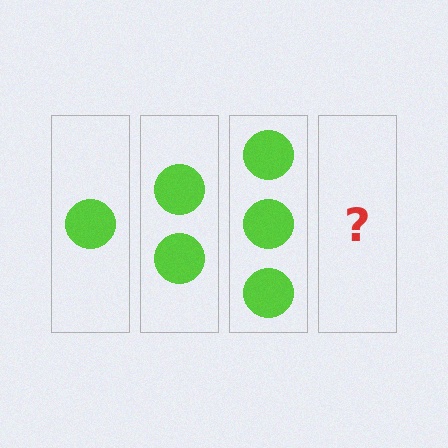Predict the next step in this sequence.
The next step is 4 circles.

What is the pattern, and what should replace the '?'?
The pattern is that each step adds one more circle. The '?' should be 4 circles.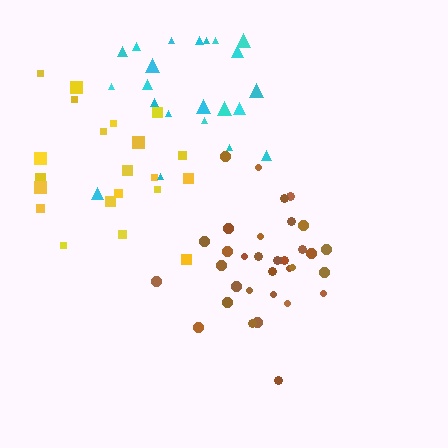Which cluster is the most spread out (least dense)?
Yellow.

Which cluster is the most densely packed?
Brown.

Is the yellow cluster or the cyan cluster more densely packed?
Cyan.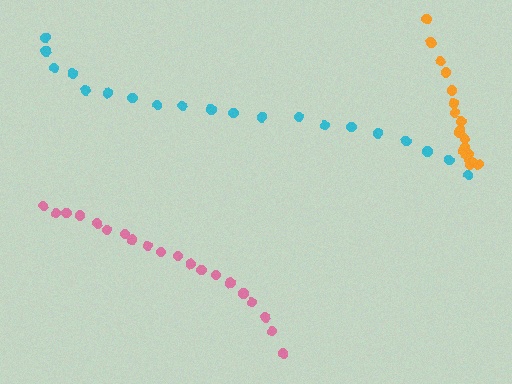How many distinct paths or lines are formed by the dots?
There are 3 distinct paths.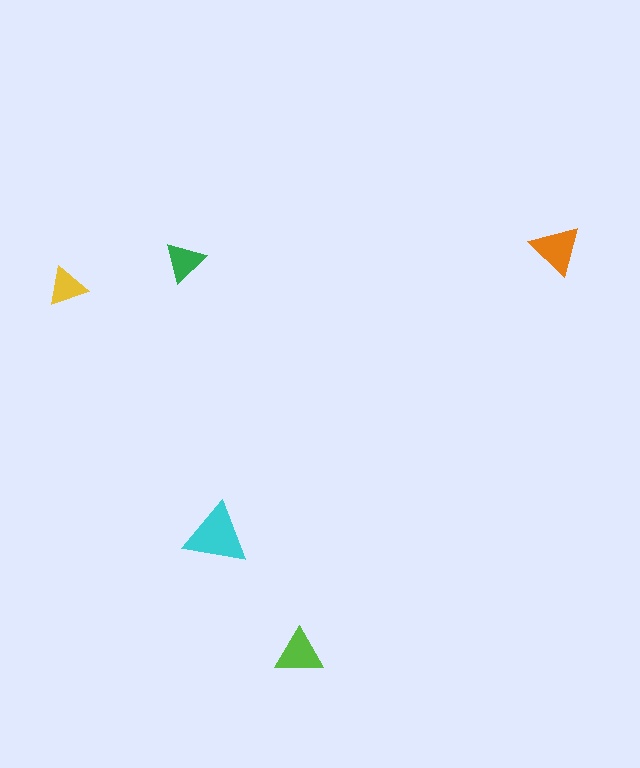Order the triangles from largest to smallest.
the cyan one, the orange one, the lime one, the green one, the yellow one.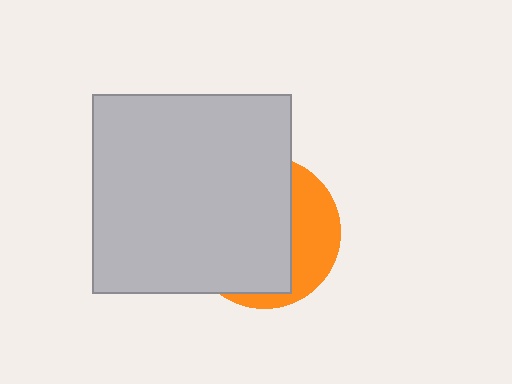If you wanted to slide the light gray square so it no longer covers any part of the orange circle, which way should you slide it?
Slide it left — that is the most direct way to separate the two shapes.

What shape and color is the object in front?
The object in front is a light gray square.